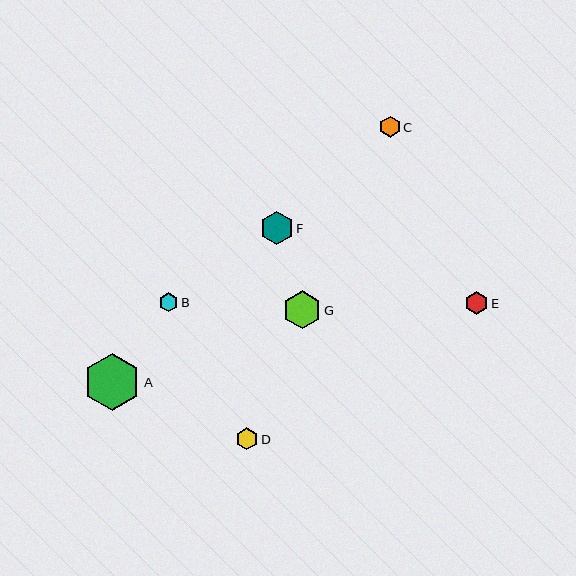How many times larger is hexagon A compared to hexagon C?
Hexagon A is approximately 2.7 times the size of hexagon C.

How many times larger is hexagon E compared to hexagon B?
Hexagon E is approximately 1.2 times the size of hexagon B.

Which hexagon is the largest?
Hexagon A is the largest with a size of approximately 57 pixels.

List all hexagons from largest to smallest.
From largest to smallest: A, G, F, E, D, C, B.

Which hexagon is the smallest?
Hexagon B is the smallest with a size of approximately 19 pixels.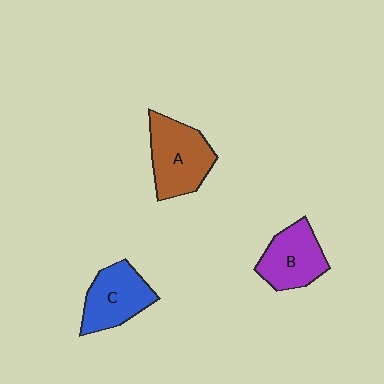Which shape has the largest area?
Shape A (brown).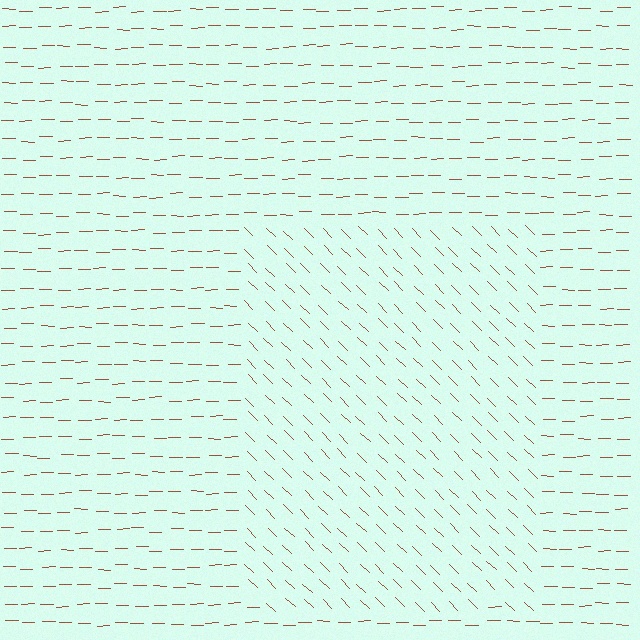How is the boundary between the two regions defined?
The boundary is defined purely by a change in line orientation (approximately 45 degrees difference). All lines are the same color and thickness.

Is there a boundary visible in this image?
Yes, there is a texture boundary formed by a change in line orientation.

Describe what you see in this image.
The image is filled with small brown line segments. A rectangle region in the image has lines oriented differently from the surrounding lines, creating a visible texture boundary.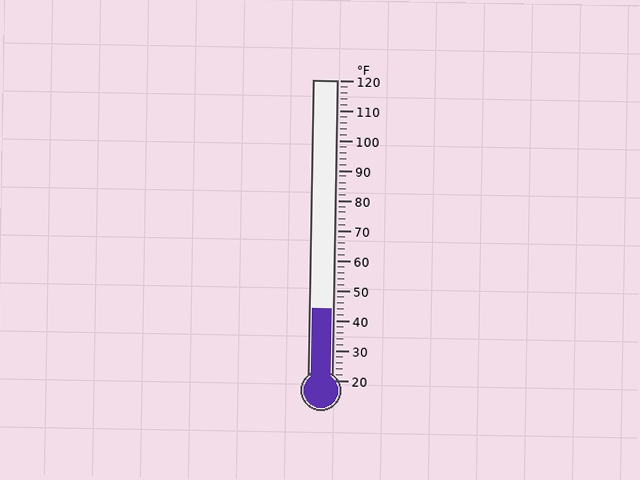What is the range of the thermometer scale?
The thermometer scale ranges from 20°F to 120°F.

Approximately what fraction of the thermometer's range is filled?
The thermometer is filled to approximately 25% of its range.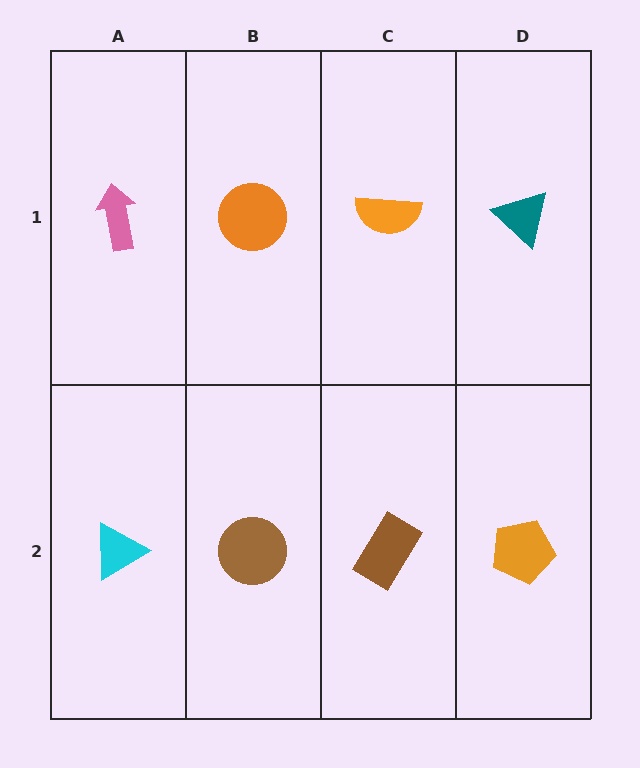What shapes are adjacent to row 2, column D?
A teal triangle (row 1, column D), a brown rectangle (row 2, column C).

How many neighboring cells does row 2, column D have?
2.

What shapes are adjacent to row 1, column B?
A brown circle (row 2, column B), a pink arrow (row 1, column A), an orange semicircle (row 1, column C).